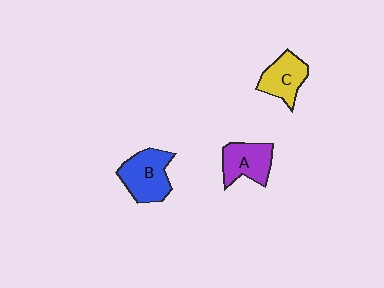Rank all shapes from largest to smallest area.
From largest to smallest: B (blue), A (purple), C (yellow).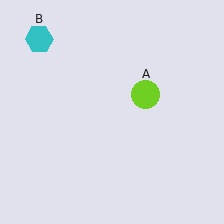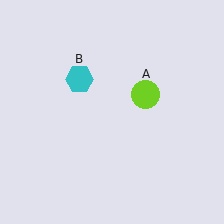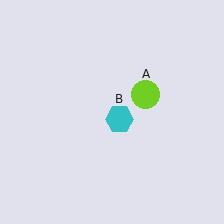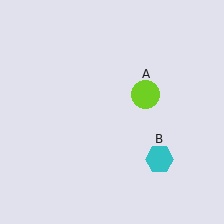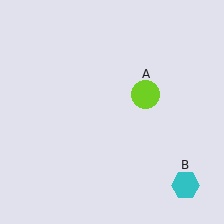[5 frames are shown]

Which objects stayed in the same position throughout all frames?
Lime circle (object A) remained stationary.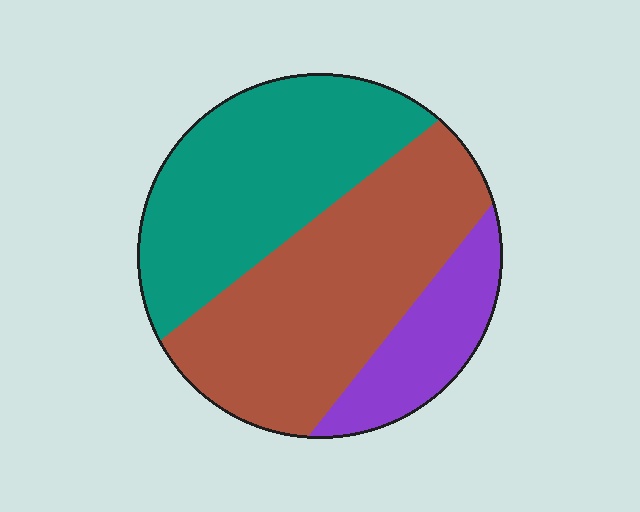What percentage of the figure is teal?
Teal takes up about three eighths (3/8) of the figure.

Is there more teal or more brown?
Brown.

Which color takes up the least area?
Purple, at roughly 15%.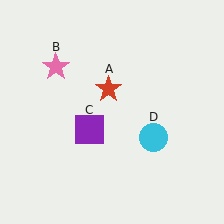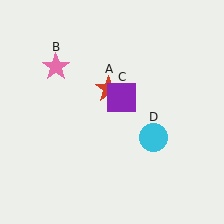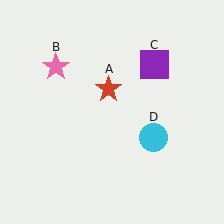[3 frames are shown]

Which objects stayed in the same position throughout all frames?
Red star (object A) and pink star (object B) and cyan circle (object D) remained stationary.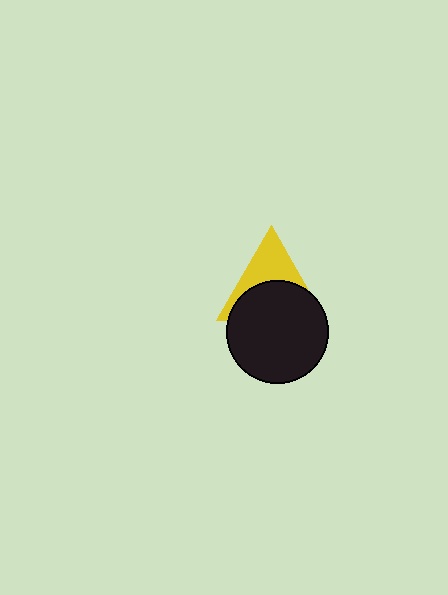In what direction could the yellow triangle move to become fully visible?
The yellow triangle could move up. That would shift it out from behind the black circle entirely.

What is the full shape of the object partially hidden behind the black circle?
The partially hidden object is a yellow triangle.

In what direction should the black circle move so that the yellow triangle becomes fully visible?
The black circle should move down. That is the shortest direction to clear the overlap and leave the yellow triangle fully visible.